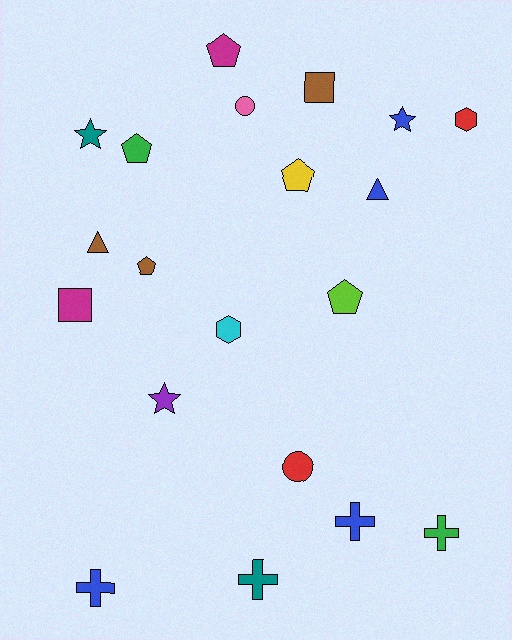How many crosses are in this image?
There are 4 crosses.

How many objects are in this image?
There are 20 objects.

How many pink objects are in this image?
There is 1 pink object.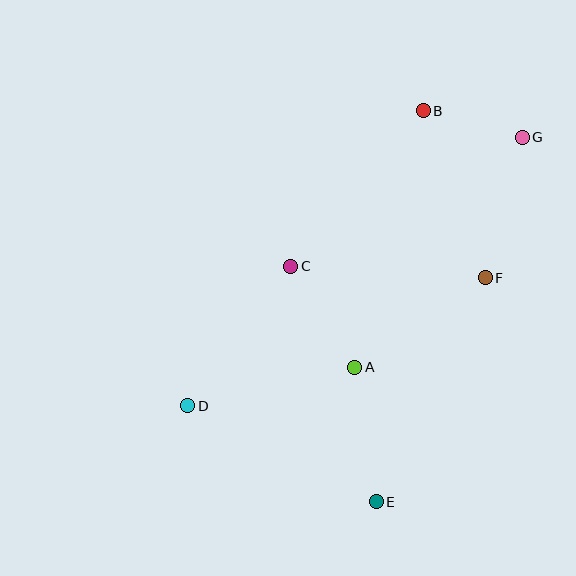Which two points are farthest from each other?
Points D and G are farthest from each other.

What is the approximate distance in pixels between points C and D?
The distance between C and D is approximately 173 pixels.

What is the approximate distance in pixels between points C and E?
The distance between C and E is approximately 251 pixels.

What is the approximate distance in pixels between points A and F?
The distance between A and F is approximately 158 pixels.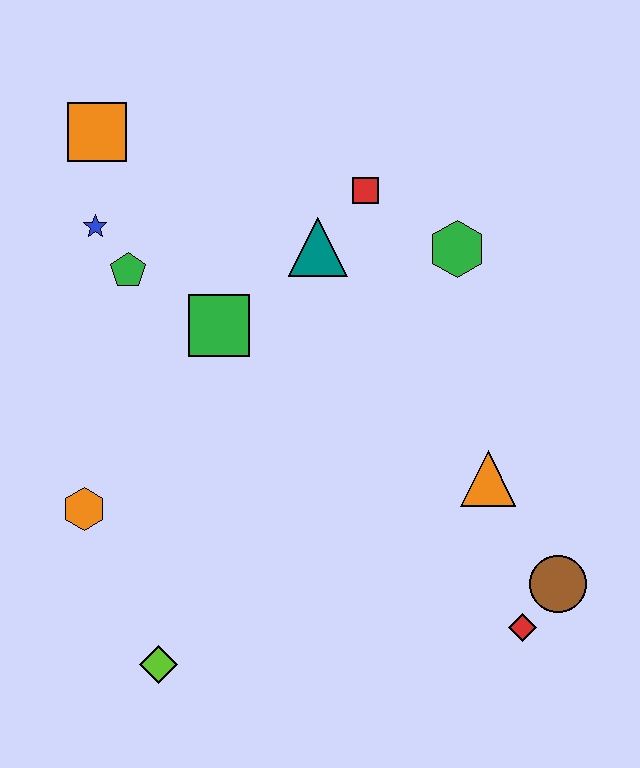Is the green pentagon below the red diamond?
No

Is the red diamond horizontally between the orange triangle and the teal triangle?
No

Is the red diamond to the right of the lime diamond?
Yes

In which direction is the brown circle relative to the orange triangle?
The brown circle is below the orange triangle.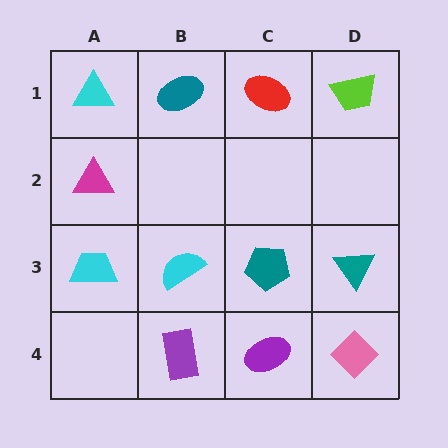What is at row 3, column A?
A cyan trapezoid.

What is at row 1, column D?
A lime trapezoid.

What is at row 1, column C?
A red ellipse.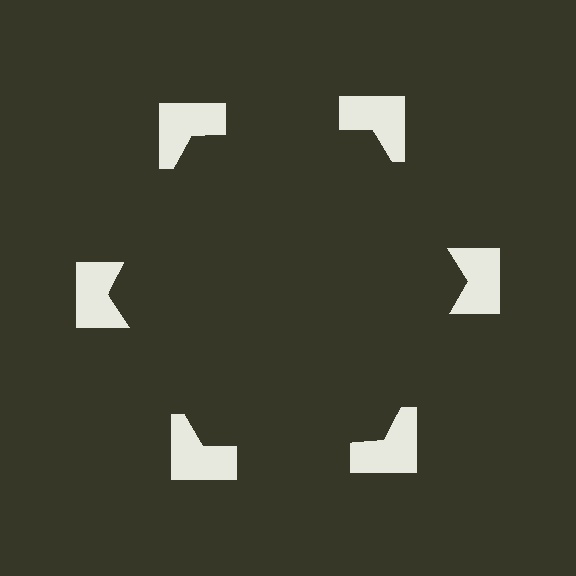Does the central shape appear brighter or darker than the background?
It typically appears slightly darker than the background, even though no actual brightness change is drawn.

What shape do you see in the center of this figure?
An illusory hexagon — its edges are inferred from the aligned wedge cuts in the notched squares, not physically drawn.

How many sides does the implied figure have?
6 sides.